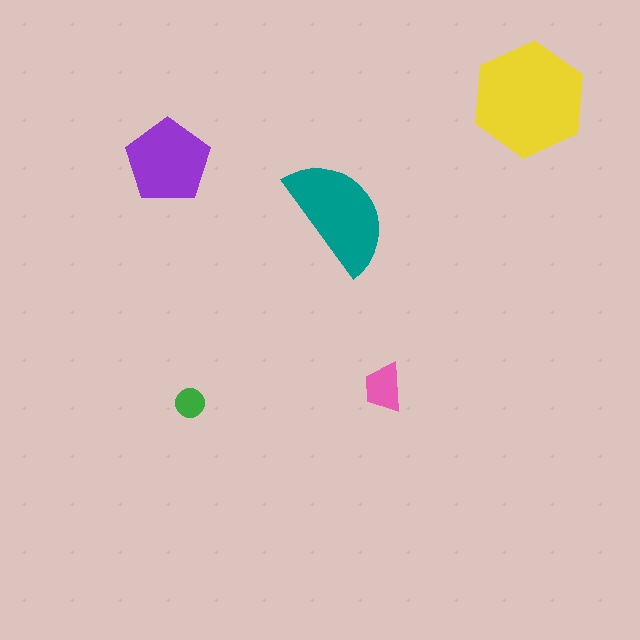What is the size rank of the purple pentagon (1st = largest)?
3rd.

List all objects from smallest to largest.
The green circle, the pink trapezoid, the purple pentagon, the teal semicircle, the yellow hexagon.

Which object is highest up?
The yellow hexagon is topmost.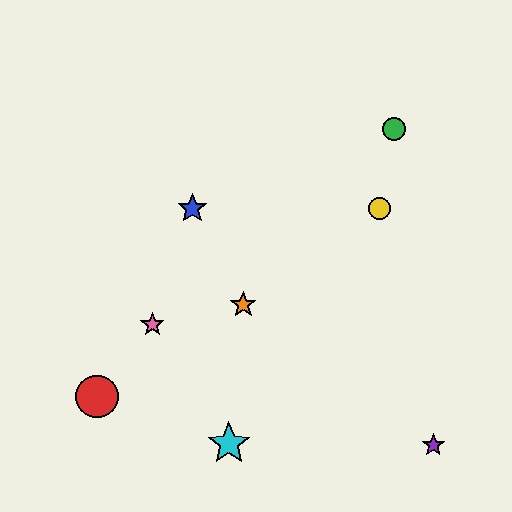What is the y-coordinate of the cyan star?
The cyan star is at y≈444.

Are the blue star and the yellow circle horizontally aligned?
Yes, both are at y≈209.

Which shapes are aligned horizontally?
The blue star, the yellow circle are aligned horizontally.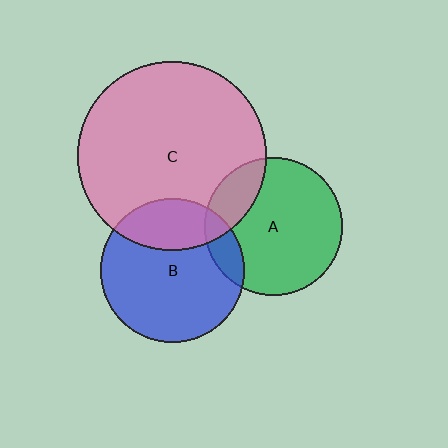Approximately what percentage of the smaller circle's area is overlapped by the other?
Approximately 25%.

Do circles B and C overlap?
Yes.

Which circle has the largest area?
Circle C (pink).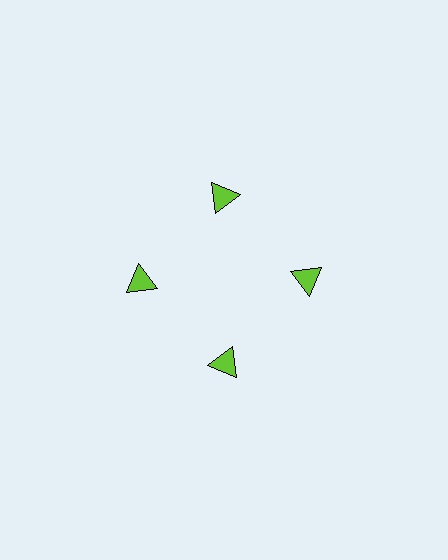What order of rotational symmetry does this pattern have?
This pattern has 4-fold rotational symmetry.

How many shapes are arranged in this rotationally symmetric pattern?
There are 4 shapes, arranged in 4 groups of 1.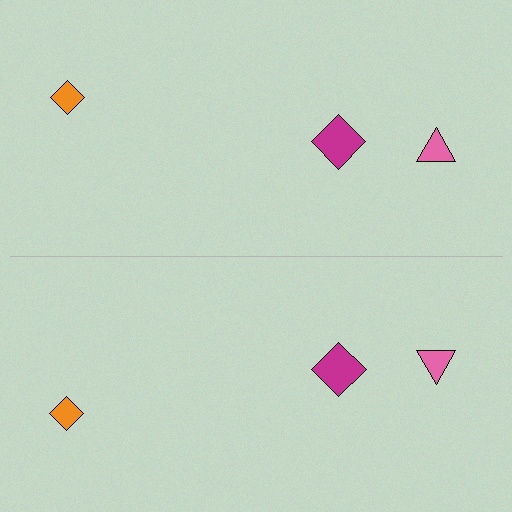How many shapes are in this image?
There are 6 shapes in this image.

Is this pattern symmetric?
Yes, this pattern has bilateral (reflection) symmetry.